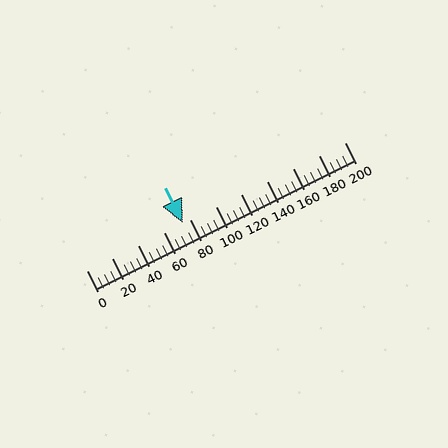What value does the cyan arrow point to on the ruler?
The cyan arrow points to approximately 75.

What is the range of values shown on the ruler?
The ruler shows values from 0 to 200.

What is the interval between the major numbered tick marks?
The major tick marks are spaced 20 units apart.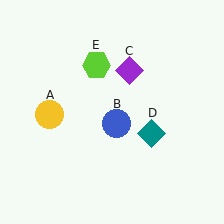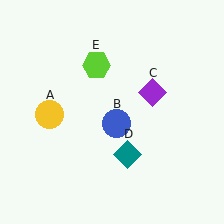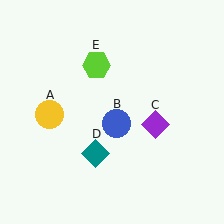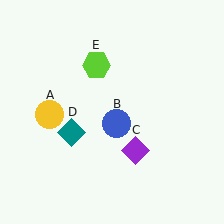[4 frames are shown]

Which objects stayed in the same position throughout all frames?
Yellow circle (object A) and blue circle (object B) and lime hexagon (object E) remained stationary.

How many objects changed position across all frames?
2 objects changed position: purple diamond (object C), teal diamond (object D).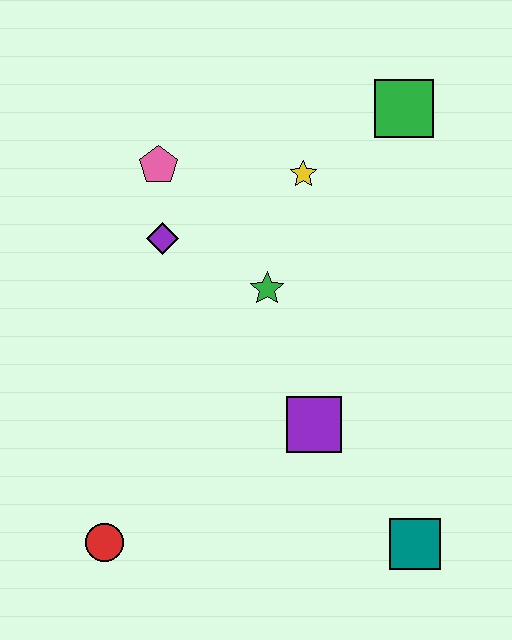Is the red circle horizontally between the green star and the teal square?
No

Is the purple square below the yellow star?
Yes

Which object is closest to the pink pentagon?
The purple diamond is closest to the pink pentagon.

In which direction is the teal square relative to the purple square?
The teal square is below the purple square.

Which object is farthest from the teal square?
The pink pentagon is farthest from the teal square.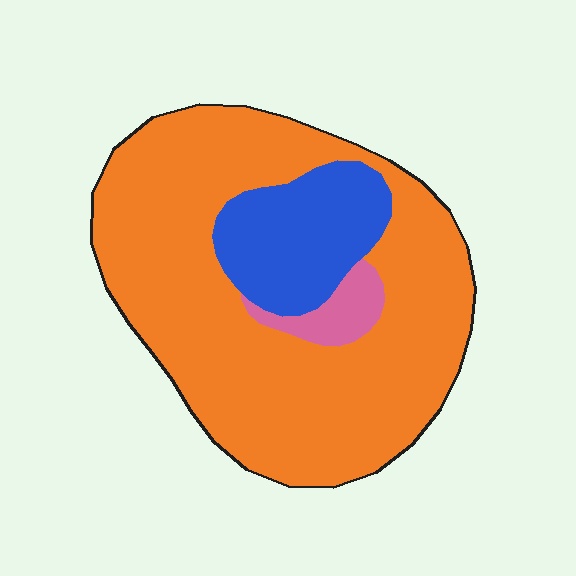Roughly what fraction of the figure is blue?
Blue takes up less than a quarter of the figure.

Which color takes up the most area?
Orange, at roughly 75%.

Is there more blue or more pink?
Blue.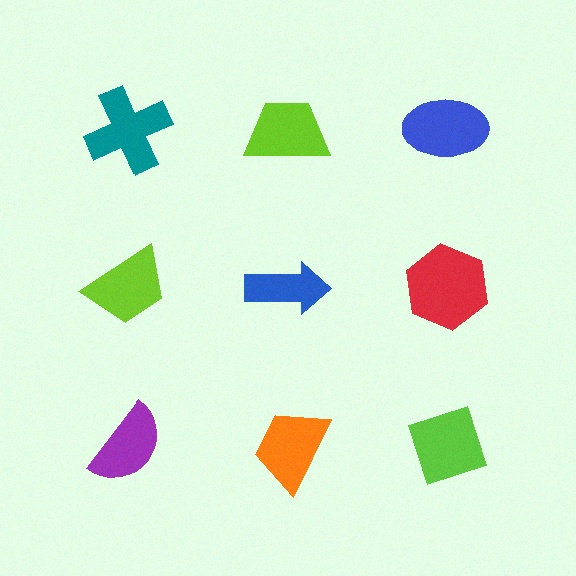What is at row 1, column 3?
A blue ellipse.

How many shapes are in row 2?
3 shapes.